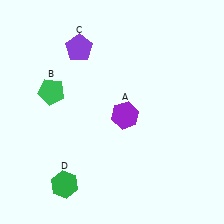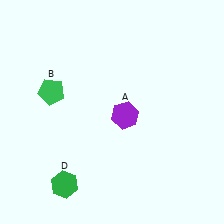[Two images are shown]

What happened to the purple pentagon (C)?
The purple pentagon (C) was removed in Image 2. It was in the top-left area of Image 1.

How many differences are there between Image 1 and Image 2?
There is 1 difference between the two images.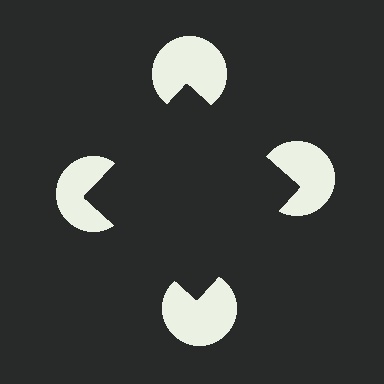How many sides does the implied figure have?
4 sides.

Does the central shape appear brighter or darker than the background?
It typically appears slightly darker than the background, even though no actual brightness change is drawn.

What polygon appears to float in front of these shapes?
An illusory square — its edges are inferred from the aligned wedge cuts in the pac-man discs, not physically drawn.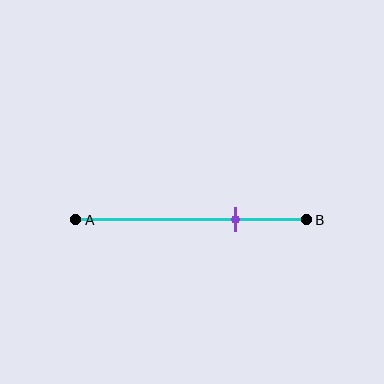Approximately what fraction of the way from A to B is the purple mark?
The purple mark is approximately 70% of the way from A to B.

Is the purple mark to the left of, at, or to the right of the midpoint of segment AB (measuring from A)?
The purple mark is to the right of the midpoint of segment AB.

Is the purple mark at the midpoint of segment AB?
No, the mark is at about 70% from A, not at the 50% midpoint.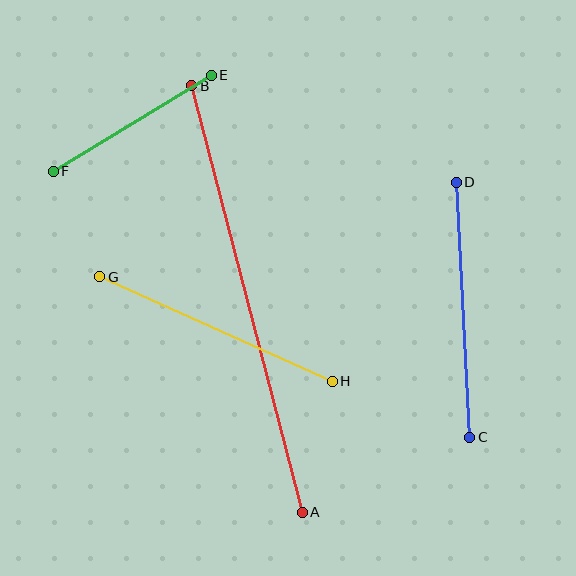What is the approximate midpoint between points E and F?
The midpoint is at approximately (132, 123) pixels.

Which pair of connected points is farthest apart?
Points A and B are farthest apart.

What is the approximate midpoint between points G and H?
The midpoint is at approximately (216, 329) pixels.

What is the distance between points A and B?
The distance is approximately 441 pixels.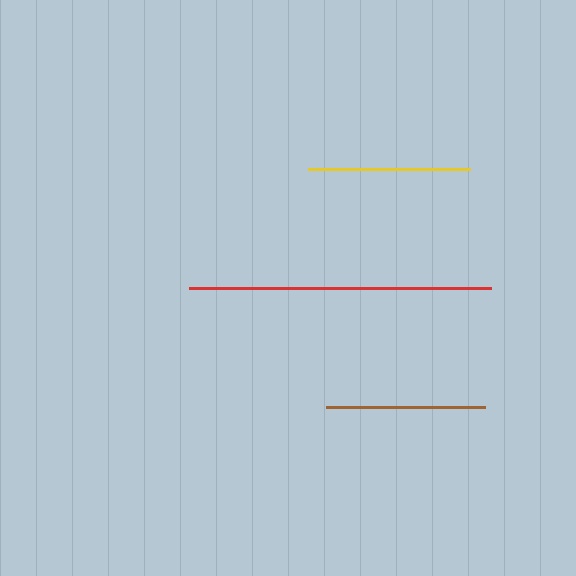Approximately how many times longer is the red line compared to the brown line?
The red line is approximately 1.9 times the length of the brown line.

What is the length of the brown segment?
The brown segment is approximately 159 pixels long.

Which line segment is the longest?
The red line is the longest at approximately 302 pixels.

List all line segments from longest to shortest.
From longest to shortest: red, yellow, brown.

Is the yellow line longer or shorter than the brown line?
The yellow line is longer than the brown line.